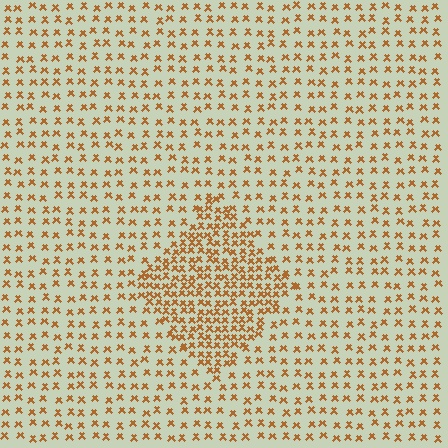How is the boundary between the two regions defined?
The boundary is defined by a change in element density (approximately 2.2x ratio). All elements are the same color, size, and shape.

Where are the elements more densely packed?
The elements are more densely packed inside the diamond boundary.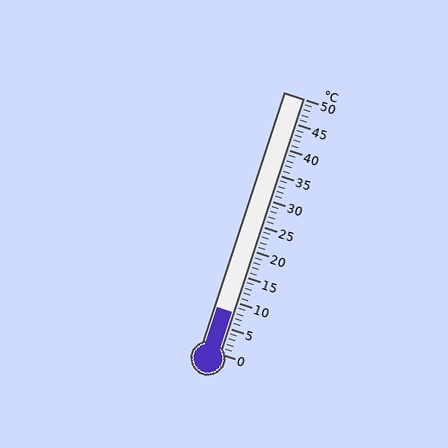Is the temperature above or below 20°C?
The temperature is below 20°C.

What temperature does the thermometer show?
The thermometer shows approximately 8°C.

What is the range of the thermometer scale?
The thermometer scale ranges from 0°C to 50°C.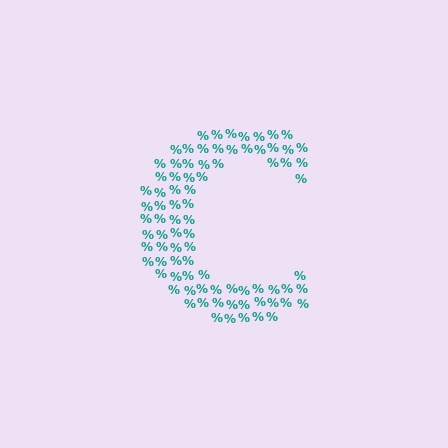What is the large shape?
The large shape is the letter C.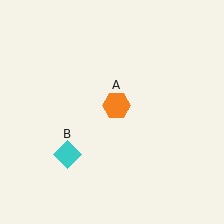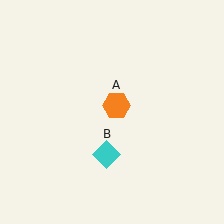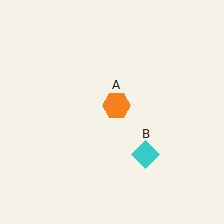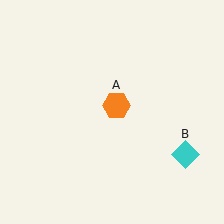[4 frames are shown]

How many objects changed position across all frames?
1 object changed position: cyan diamond (object B).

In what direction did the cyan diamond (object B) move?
The cyan diamond (object B) moved right.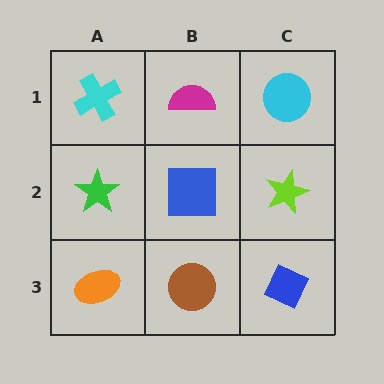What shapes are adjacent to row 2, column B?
A magenta semicircle (row 1, column B), a brown circle (row 3, column B), a green star (row 2, column A), a lime star (row 2, column C).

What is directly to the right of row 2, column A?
A blue square.